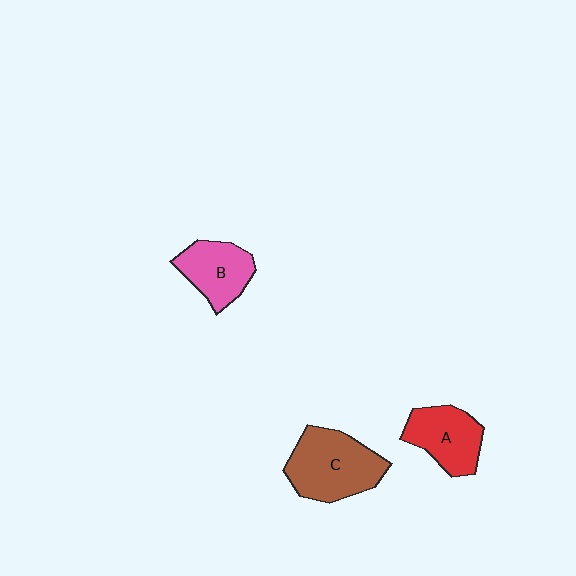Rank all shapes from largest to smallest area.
From largest to smallest: C (brown), A (red), B (pink).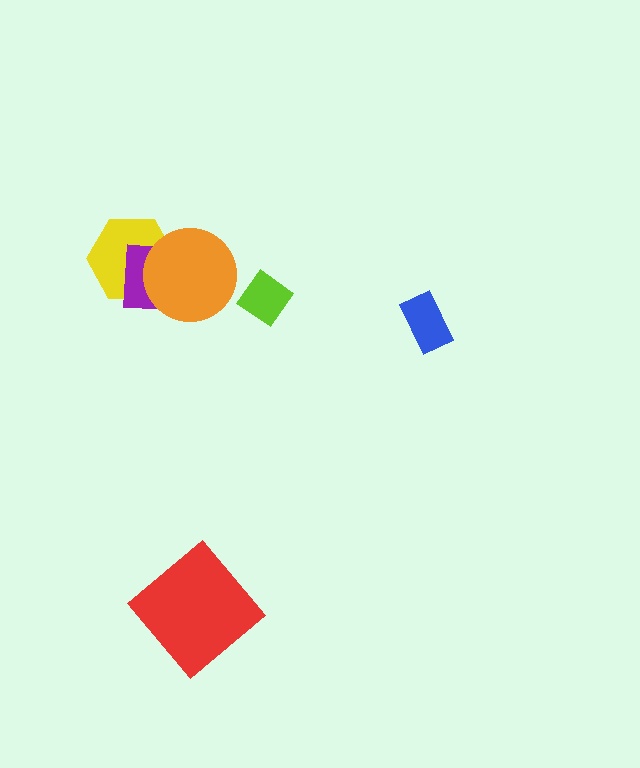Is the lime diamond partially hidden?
No, no other shape covers it.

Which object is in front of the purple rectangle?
The orange circle is in front of the purple rectangle.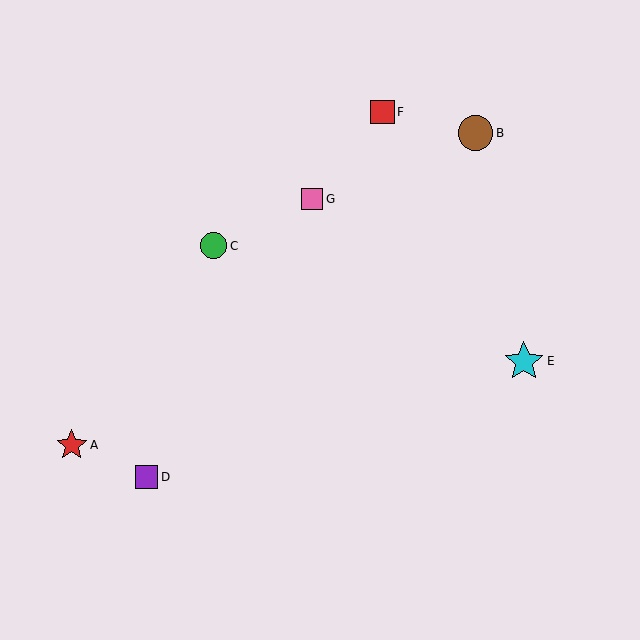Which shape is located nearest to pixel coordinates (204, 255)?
The green circle (labeled C) at (213, 246) is nearest to that location.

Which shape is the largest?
The cyan star (labeled E) is the largest.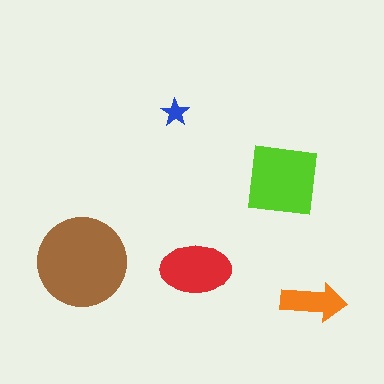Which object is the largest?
The brown circle.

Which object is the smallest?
The blue star.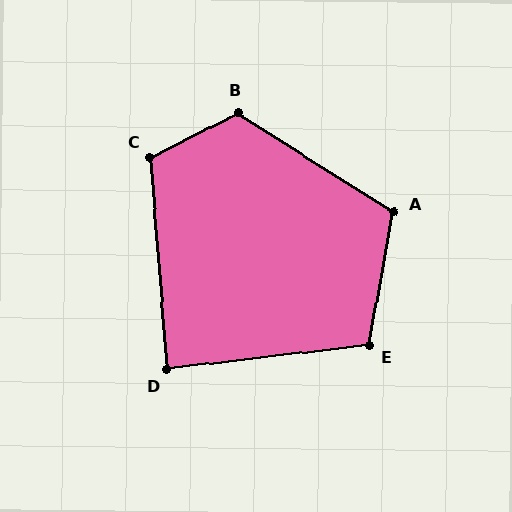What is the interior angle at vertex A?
Approximately 112 degrees (obtuse).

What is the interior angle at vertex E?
Approximately 107 degrees (obtuse).